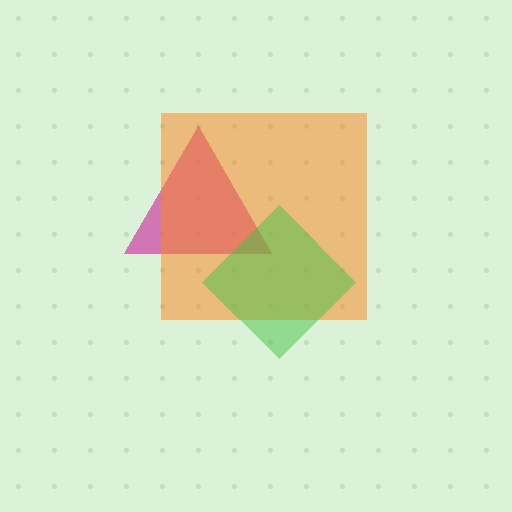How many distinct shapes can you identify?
There are 3 distinct shapes: a magenta triangle, an orange square, a green diamond.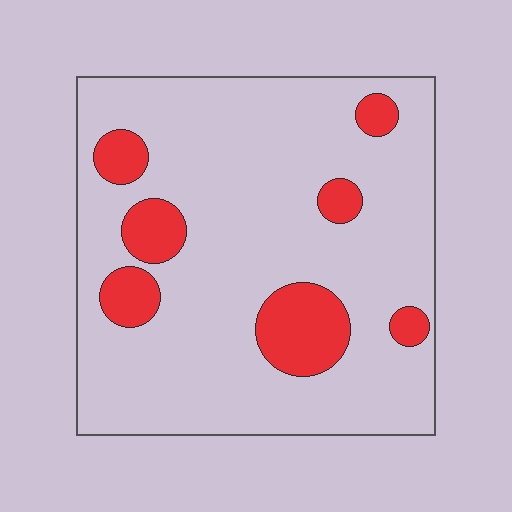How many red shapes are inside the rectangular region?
7.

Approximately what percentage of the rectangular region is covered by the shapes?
Approximately 15%.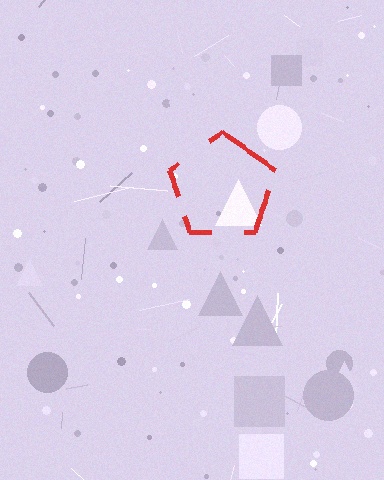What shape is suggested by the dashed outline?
The dashed outline suggests a pentagon.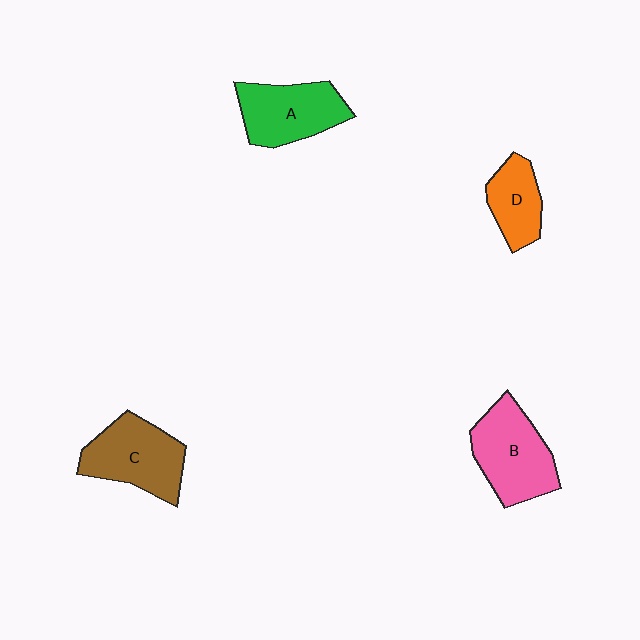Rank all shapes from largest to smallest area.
From largest to smallest: B (pink), C (brown), A (green), D (orange).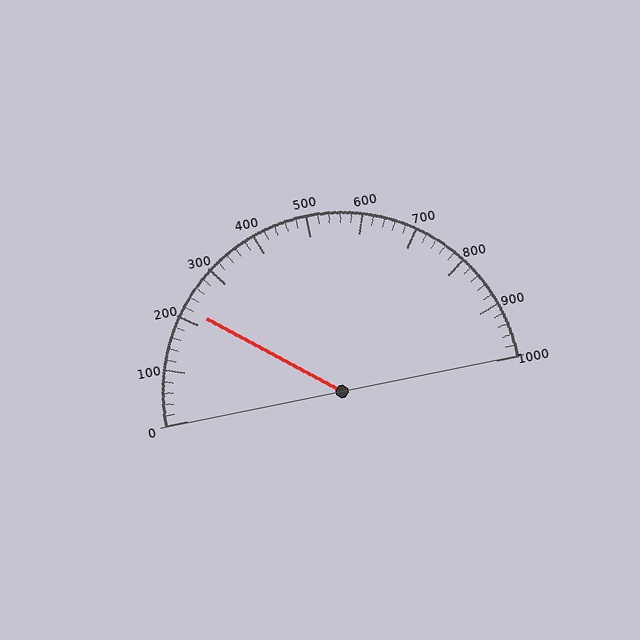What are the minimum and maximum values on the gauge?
The gauge ranges from 0 to 1000.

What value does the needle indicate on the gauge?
The needle indicates approximately 220.